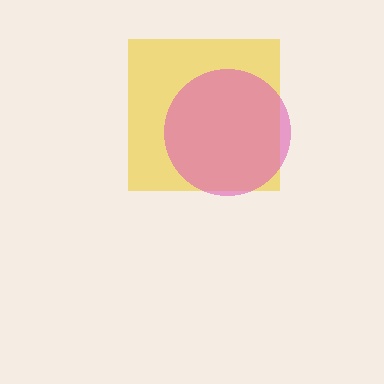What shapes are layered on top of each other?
The layered shapes are: a yellow square, a pink circle.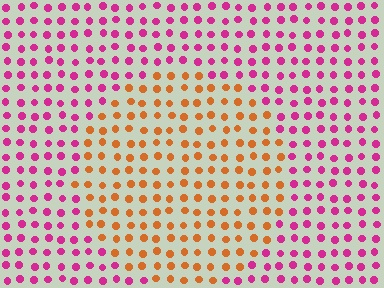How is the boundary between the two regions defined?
The boundary is defined purely by a slight shift in hue (about 62 degrees). Spacing, size, and orientation are identical on both sides.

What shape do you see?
I see a circle.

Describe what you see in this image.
The image is filled with small magenta elements in a uniform arrangement. A circle-shaped region is visible where the elements are tinted to a slightly different hue, forming a subtle color boundary.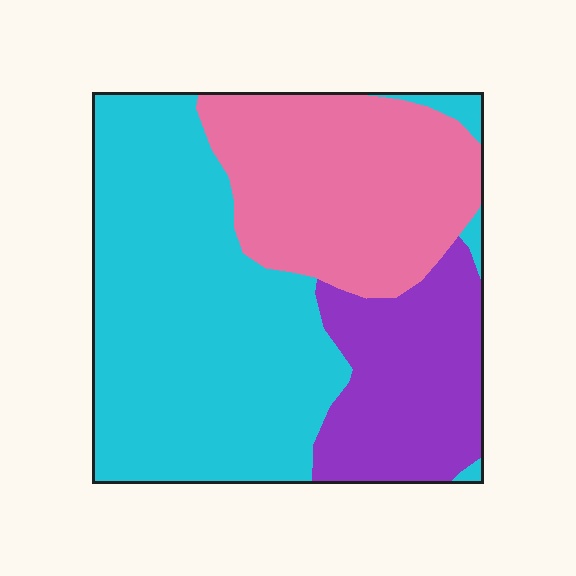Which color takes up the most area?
Cyan, at roughly 50%.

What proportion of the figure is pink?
Pink covers around 30% of the figure.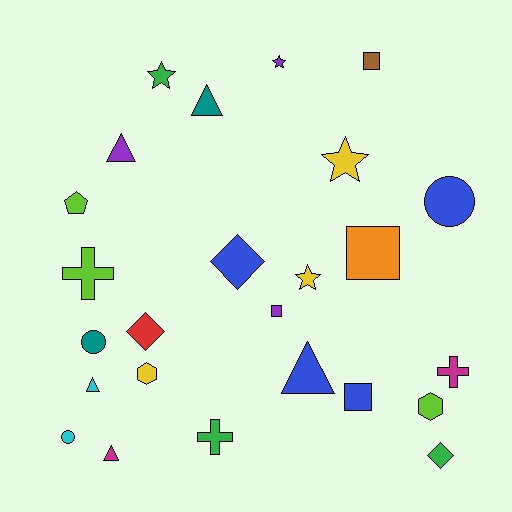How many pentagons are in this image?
There is 1 pentagon.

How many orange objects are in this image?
There is 1 orange object.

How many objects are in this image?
There are 25 objects.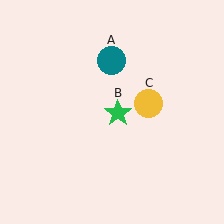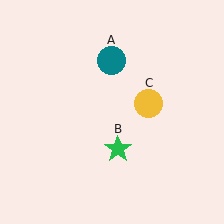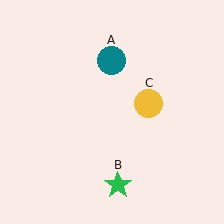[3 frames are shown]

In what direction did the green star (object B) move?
The green star (object B) moved down.